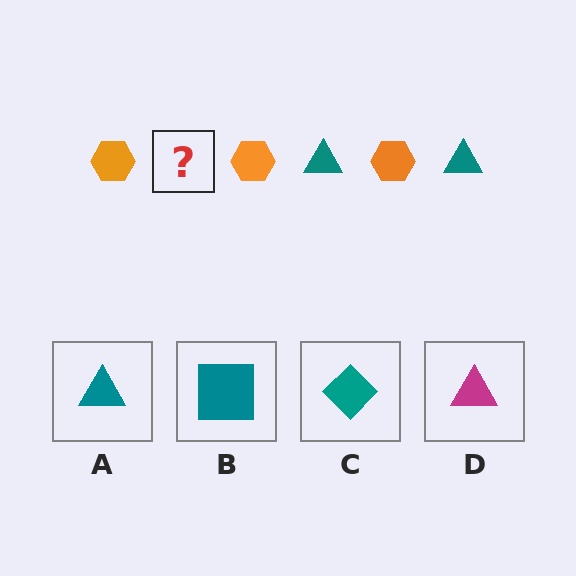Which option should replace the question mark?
Option A.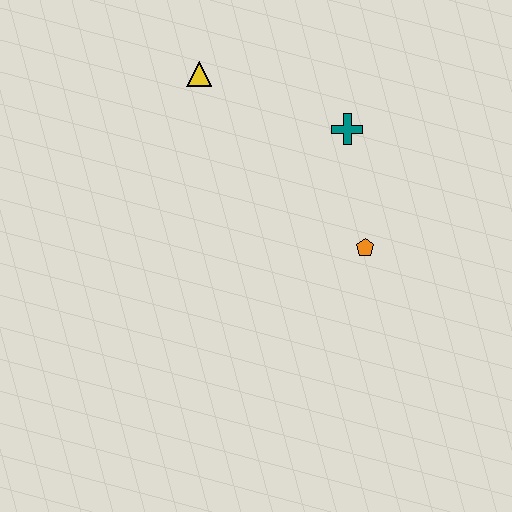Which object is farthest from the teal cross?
The yellow triangle is farthest from the teal cross.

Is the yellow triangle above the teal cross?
Yes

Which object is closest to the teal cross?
The orange pentagon is closest to the teal cross.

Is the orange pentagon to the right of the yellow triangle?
Yes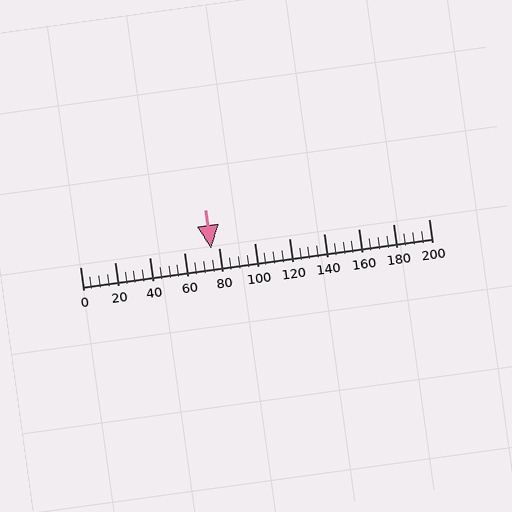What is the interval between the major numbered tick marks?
The major tick marks are spaced 20 units apart.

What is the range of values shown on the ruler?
The ruler shows values from 0 to 200.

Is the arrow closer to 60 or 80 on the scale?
The arrow is closer to 80.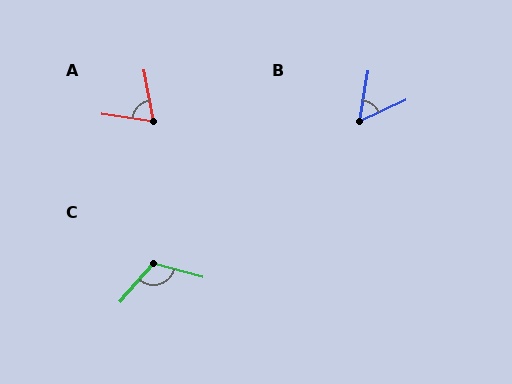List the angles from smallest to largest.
B (56°), A (71°), C (116°).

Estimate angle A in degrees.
Approximately 71 degrees.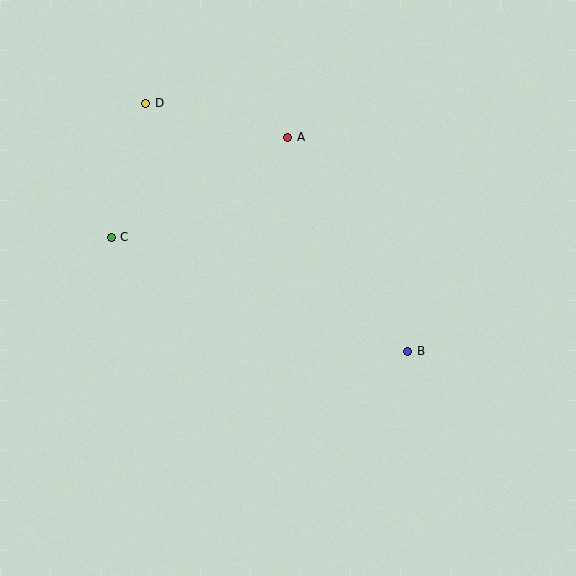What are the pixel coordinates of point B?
Point B is at (408, 351).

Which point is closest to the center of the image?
Point B at (408, 351) is closest to the center.